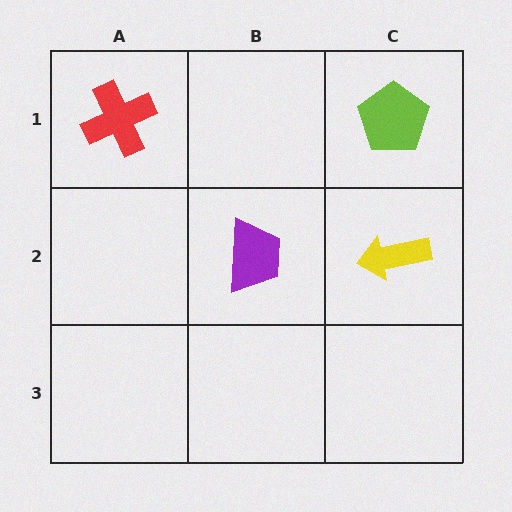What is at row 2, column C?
A yellow arrow.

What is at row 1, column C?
A lime pentagon.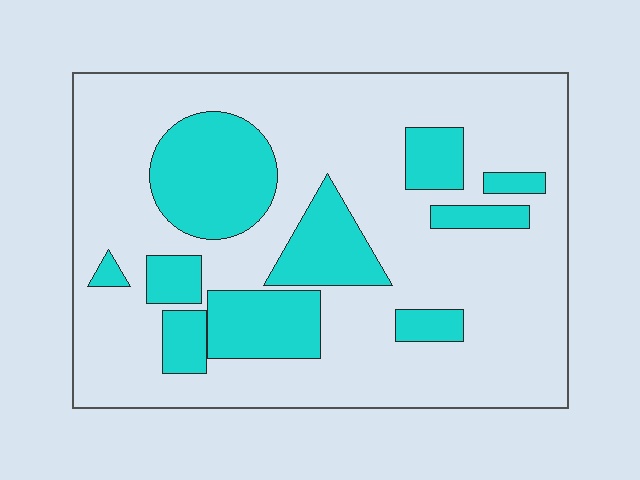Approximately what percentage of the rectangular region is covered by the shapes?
Approximately 25%.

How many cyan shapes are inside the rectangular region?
10.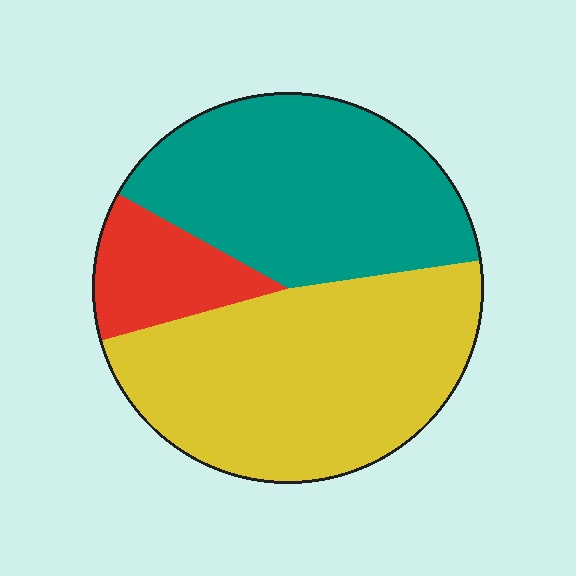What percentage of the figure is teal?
Teal takes up about two fifths (2/5) of the figure.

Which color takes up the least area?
Red, at roughly 10%.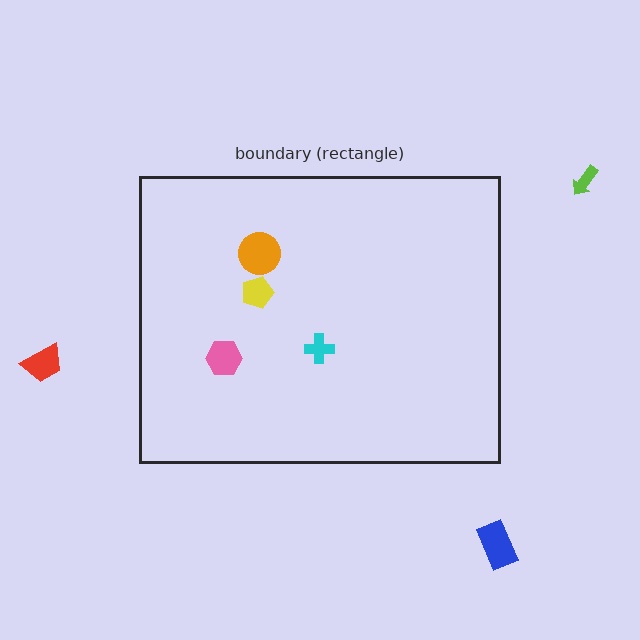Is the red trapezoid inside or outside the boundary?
Outside.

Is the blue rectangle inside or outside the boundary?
Outside.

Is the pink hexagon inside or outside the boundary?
Inside.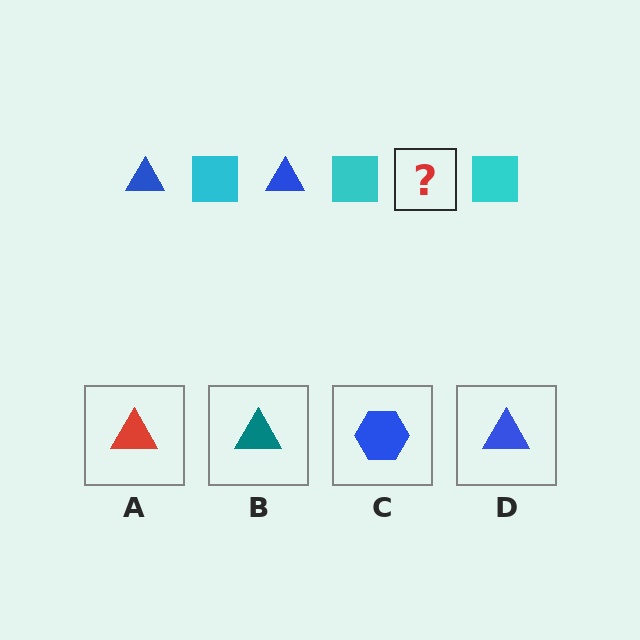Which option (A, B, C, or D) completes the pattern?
D.